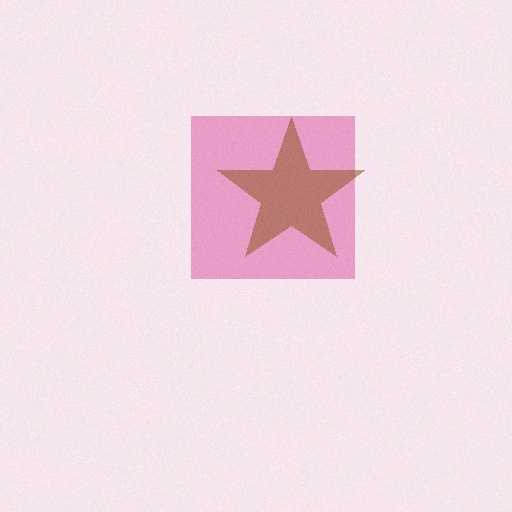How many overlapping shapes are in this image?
There are 2 overlapping shapes in the image.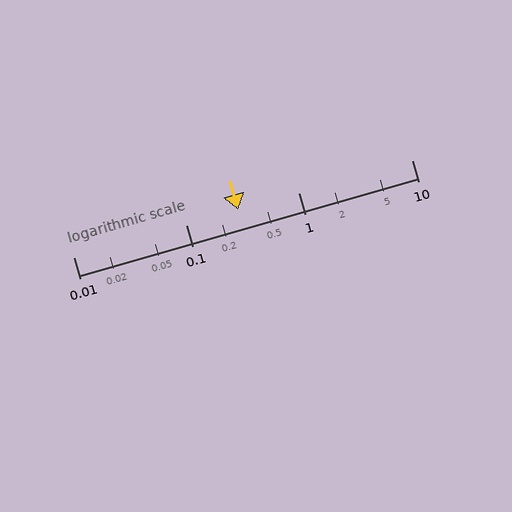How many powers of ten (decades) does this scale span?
The scale spans 3 decades, from 0.01 to 10.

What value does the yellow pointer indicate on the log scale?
The pointer indicates approximately 0.29.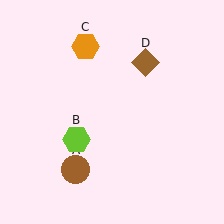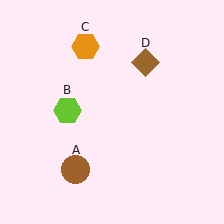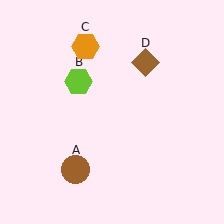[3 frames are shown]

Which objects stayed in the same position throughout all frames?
Brown circle (object A) and orange hexagon (object C) and brown diamond (object D) remained stationary.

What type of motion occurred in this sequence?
The lime hexagon (object B) rotated clockwise around the center of the scene.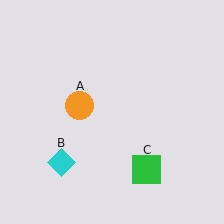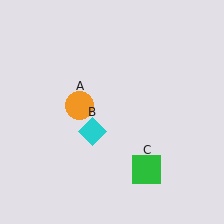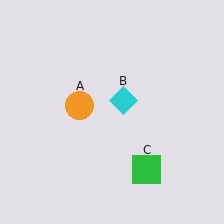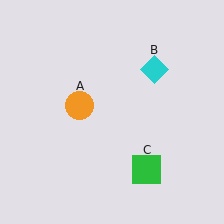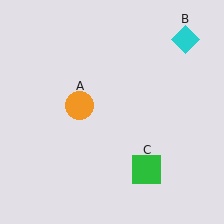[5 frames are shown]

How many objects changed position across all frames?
1 object changed position: cyan diamond (object B).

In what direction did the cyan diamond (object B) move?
The cyan diamond (object B) moved up and to the right.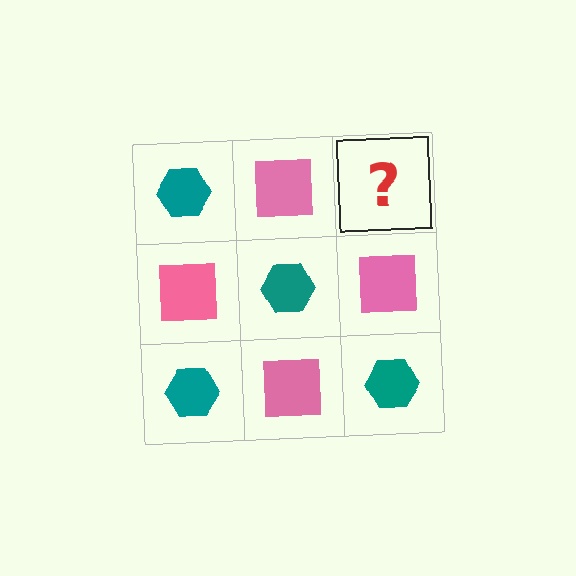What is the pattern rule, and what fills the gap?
The rule is that it alternates teal hexagon and pink square in a checkerboard pattern. The gap should be filled with a teal hexagon.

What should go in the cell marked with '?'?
The missing cell should contain a teal hexagon.